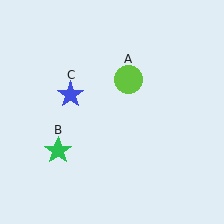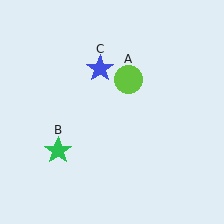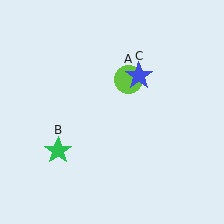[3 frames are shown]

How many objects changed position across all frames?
1 object changed position: blue star (object C).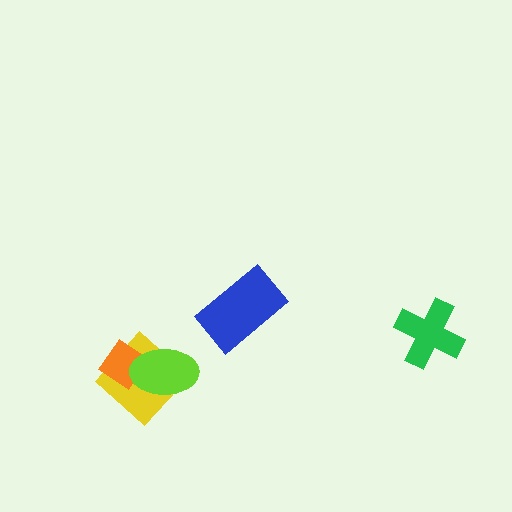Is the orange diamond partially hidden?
Yes, it is partially covered by another shape.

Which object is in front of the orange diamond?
The lime ellipse is in front of the orange diamond.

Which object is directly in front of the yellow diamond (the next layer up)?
The orange diamond is directly in front of the yellow diamond.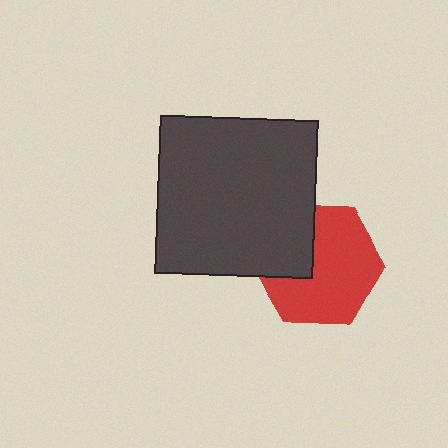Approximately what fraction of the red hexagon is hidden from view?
Roughly 30% of the red hexagon is hidden behind the dark gray square.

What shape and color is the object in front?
The object in front is a dark gray square.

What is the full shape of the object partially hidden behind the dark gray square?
The partially hidden object is a red hexagon.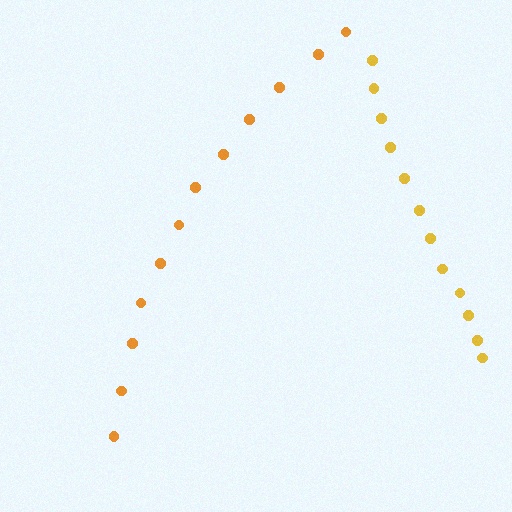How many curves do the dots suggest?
There are 2 distinct paths.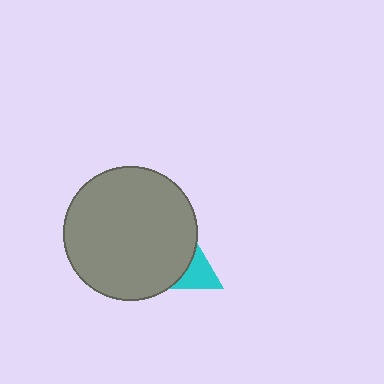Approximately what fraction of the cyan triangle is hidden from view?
Roughly 69% of the cyan triangle is hidden behind the gray circle.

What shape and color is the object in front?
The object in front is a gray circle.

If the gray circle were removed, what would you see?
You would see the complete cyan triangle.